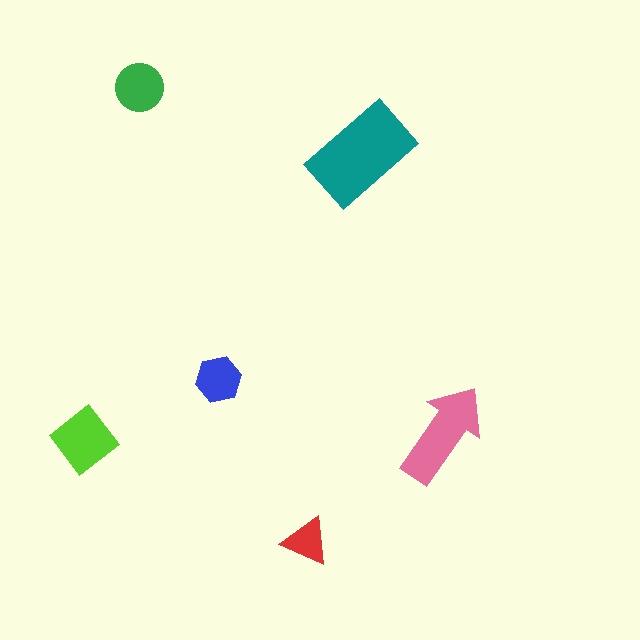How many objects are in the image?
There are 6 objects in the image.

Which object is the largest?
The teal rectangle.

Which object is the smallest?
The red triangle.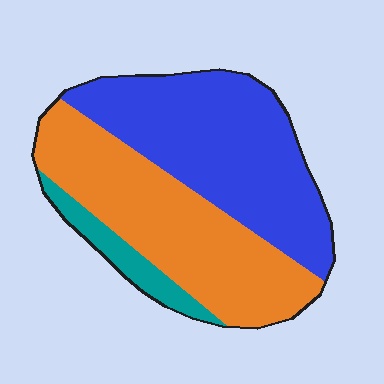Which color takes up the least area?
Teal, at roughly 10%.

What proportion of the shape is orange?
Orange takes up between a quarter and a half of the shape.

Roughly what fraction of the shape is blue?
Blue takes up between a quarter and a half of the shape.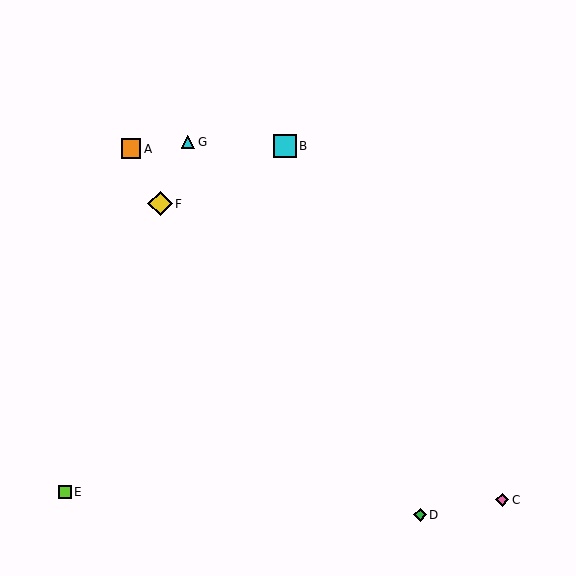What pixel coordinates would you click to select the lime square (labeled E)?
Click at (65, 492) to select the lime square E.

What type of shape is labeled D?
Shape D is a green diamond.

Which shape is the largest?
The yellow diamond (labeled F) is the largest.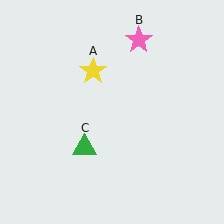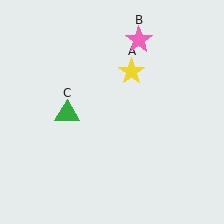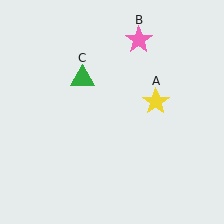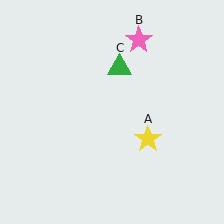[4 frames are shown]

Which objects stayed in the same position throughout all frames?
Pink star (object B) remained stationary.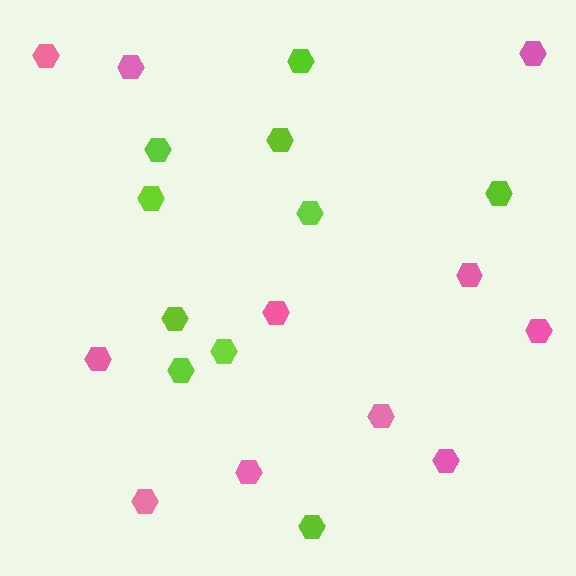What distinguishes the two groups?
There are 2 groups: one group of pink hexagons (11) and one group of lime hexagons (10).